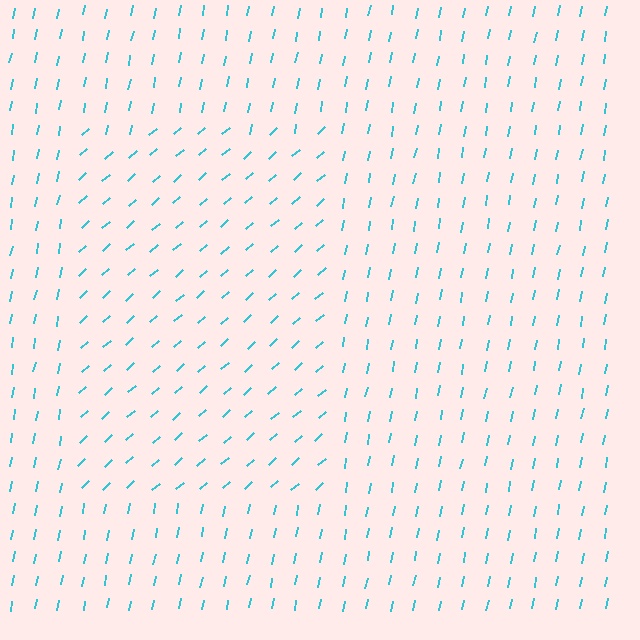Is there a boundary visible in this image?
Yes, there is a texture boundary formed by a change in line orientation.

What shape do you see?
I see a rectangle.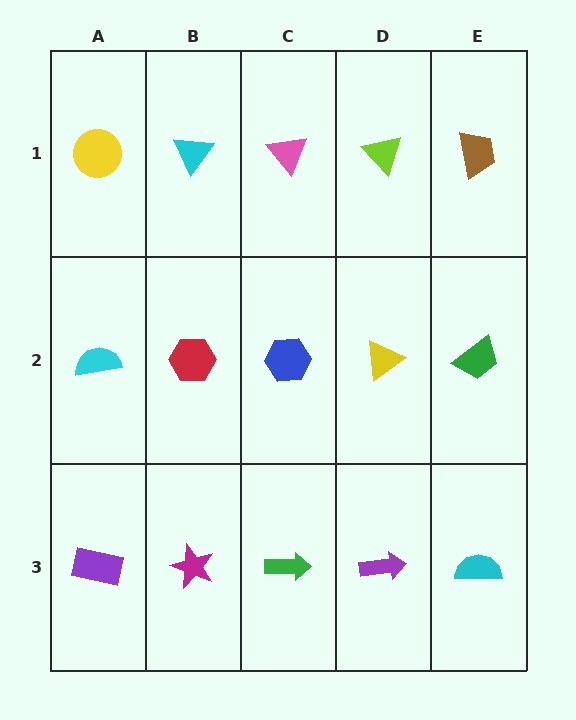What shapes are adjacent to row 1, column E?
A green trapezoid (row 2, column E), a lime triangle (row 1, column D).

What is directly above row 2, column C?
A pink triangle.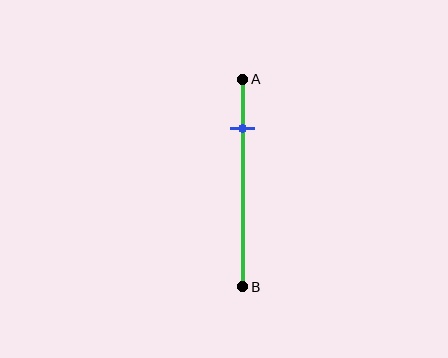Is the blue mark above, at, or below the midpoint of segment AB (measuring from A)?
The blue mark is above the midpoint of segment AB.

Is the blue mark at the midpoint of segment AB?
No, the mark is at about 25% from A, not at the 50% midpoint.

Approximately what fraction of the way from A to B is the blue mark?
The blue mark is approximately 25% of the way from A to B.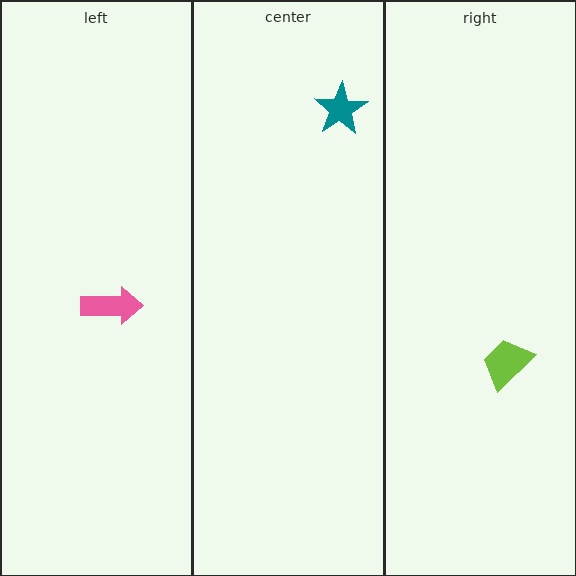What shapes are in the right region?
The lime trapezoid.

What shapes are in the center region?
The teal star.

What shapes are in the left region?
The pink arrow.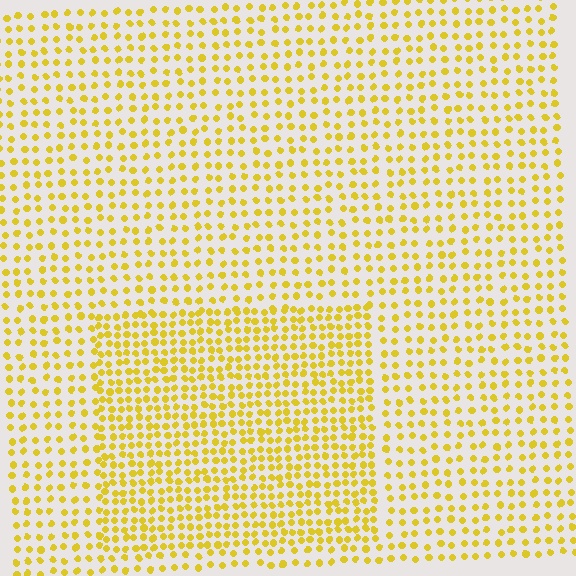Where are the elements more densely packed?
The elements are more densely packed inside the rectangle boundary.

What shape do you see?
I see a rectangle.